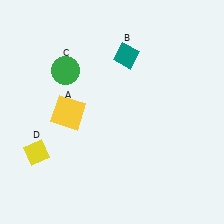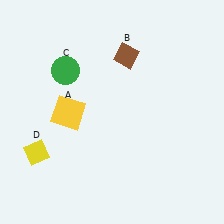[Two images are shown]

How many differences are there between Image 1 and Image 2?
There is 1 difference between the two images.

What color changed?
The diamond (B) changed from teal in Image 1 to brown in Image 2.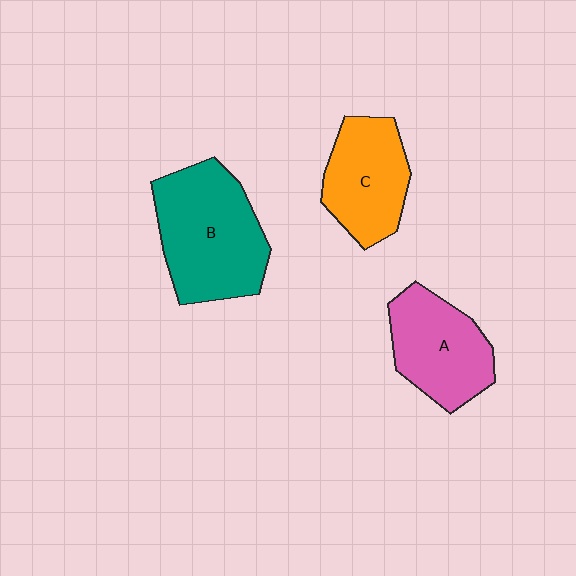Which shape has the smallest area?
Shape C (orange).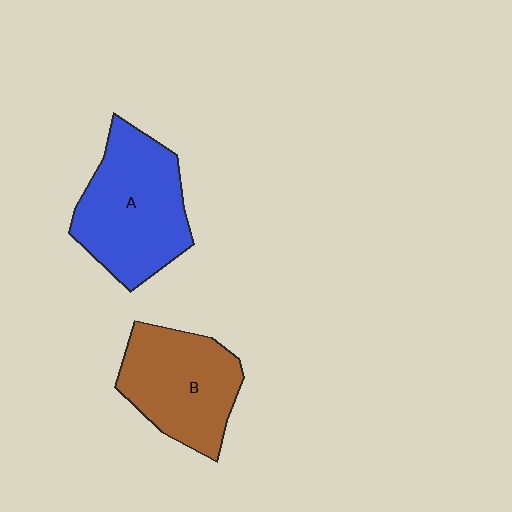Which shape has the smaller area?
Shape B (brown).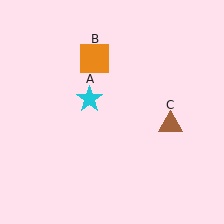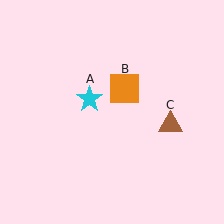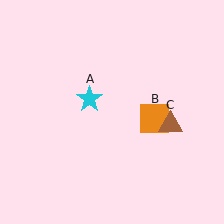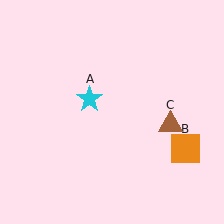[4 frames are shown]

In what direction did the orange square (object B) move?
The orange square (object B) moved down and to the right.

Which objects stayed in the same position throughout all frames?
Cyan star (object A) and brown triangle (object C) remained stationary.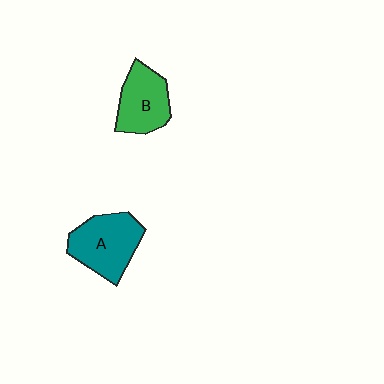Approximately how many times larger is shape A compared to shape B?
Approximately 1.2 times.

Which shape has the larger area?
Shape A (teal).